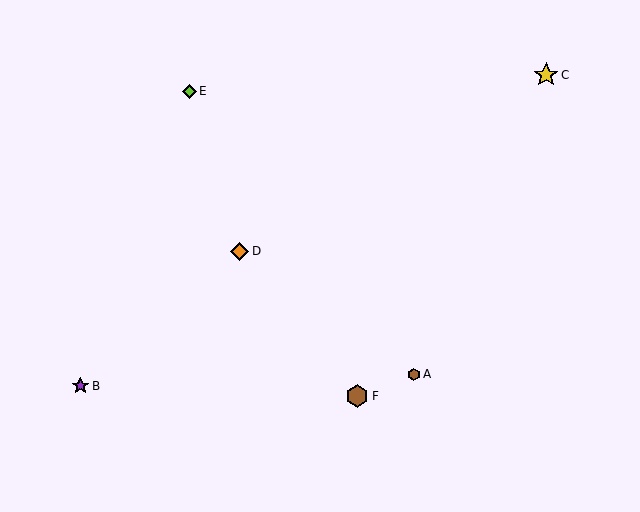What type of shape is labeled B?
Shape B is a purple star.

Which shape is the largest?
The yellow star (labeled C) is the largest.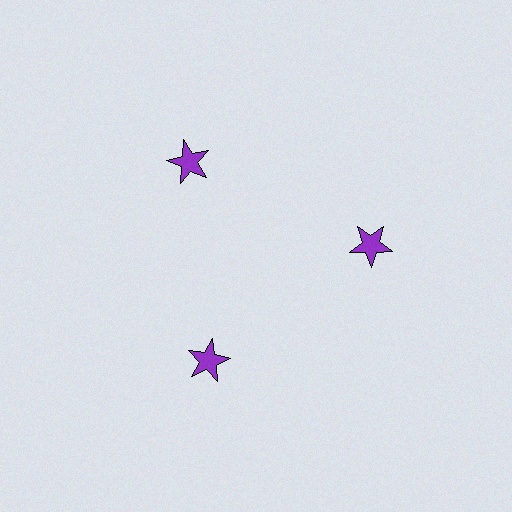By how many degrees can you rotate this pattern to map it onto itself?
The pattern maps onto itself every 120 degrees of rotation.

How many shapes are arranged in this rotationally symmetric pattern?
There are 3 shapes, arranged in 3 groups of 1.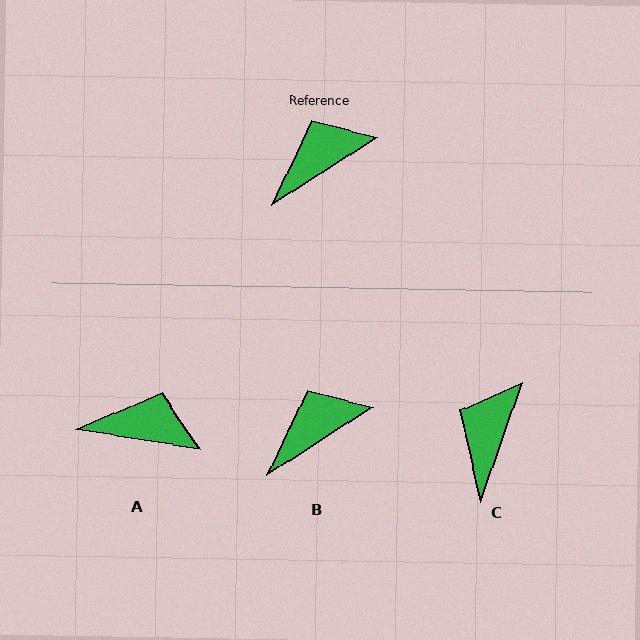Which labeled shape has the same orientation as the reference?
B.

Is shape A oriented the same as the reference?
No, it is off by about 42 degrees.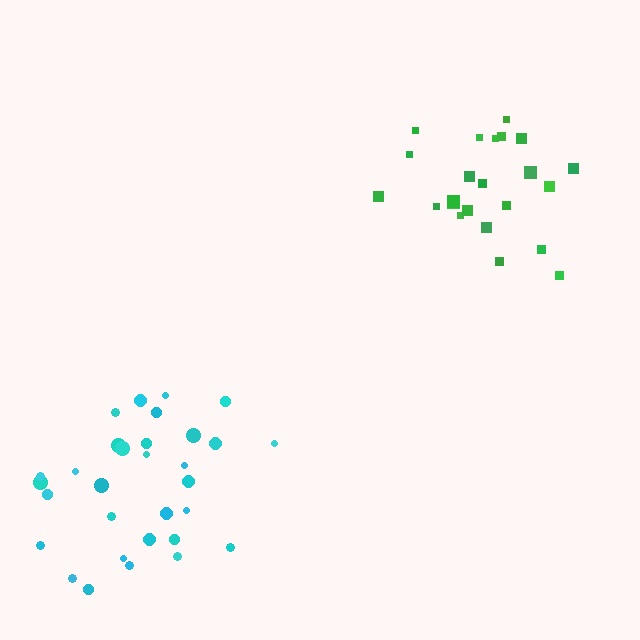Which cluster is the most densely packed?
Green.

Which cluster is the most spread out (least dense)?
Cyan.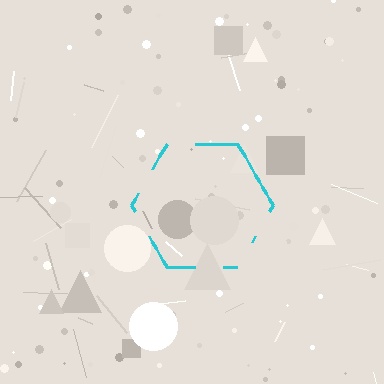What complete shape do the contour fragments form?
The contour fragments form a hexagon.